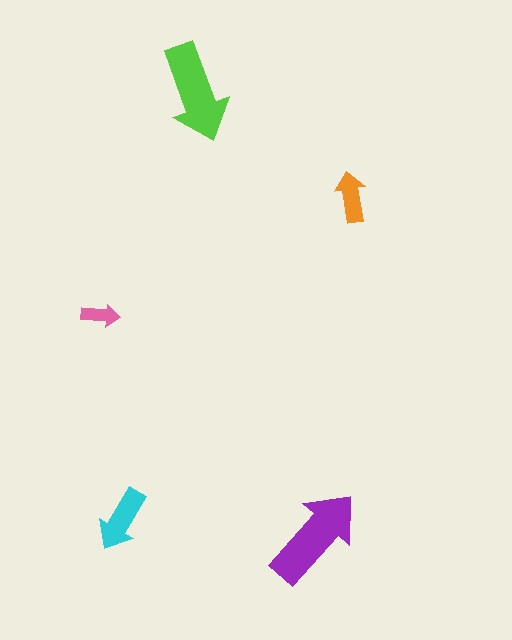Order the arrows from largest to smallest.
the purple one, the lime one, the cyan one, the orange one, the pink one.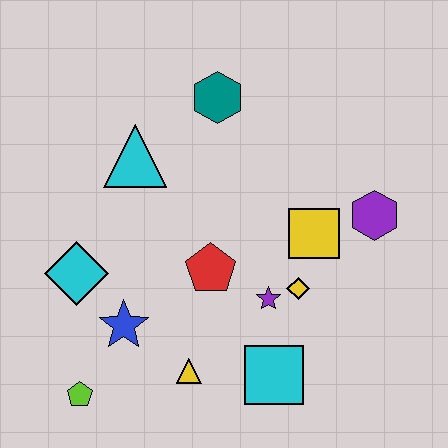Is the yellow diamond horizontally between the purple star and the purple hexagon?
Yes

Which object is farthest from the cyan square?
The teal hexagon is farthest from the cyan square.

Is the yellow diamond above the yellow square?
No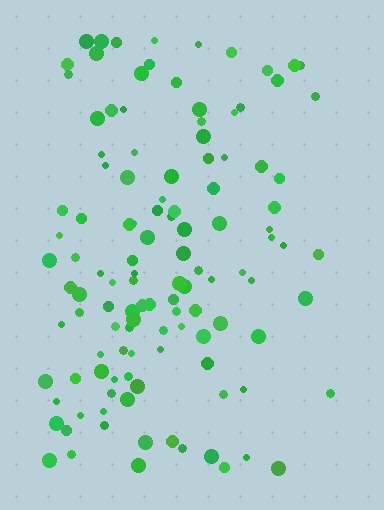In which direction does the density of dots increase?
From right to left, with the left side densest.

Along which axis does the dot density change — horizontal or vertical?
Horizontal.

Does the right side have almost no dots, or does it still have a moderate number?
Still a moderate number, just noticeably fewer than the left.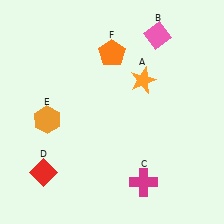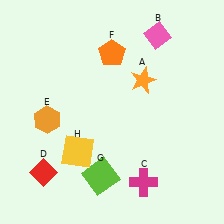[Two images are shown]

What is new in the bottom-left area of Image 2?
A yellow square (H) was added in the bottom-left area of Image 2.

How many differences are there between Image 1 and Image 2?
There are 2 differences between the two images.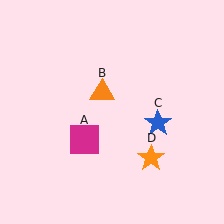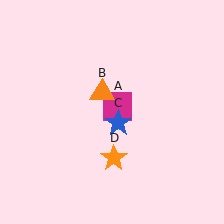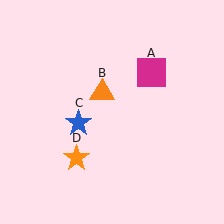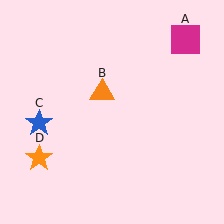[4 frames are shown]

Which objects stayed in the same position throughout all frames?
Orange triangle (object B) remained stationary.